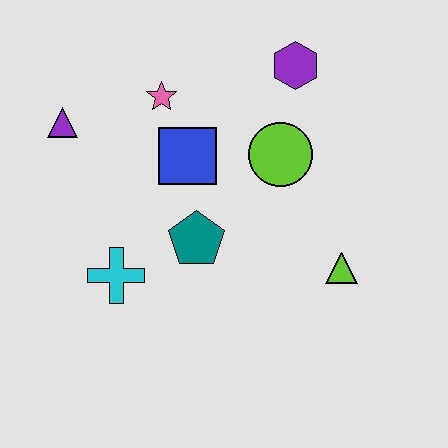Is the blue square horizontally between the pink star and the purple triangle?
No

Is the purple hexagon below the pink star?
No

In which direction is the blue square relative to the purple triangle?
The blue square is to the right of the purple triangle.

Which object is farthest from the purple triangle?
The lime triangle is farthest from the purple triangle.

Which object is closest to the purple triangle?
The pink star is closest to the purple triangle.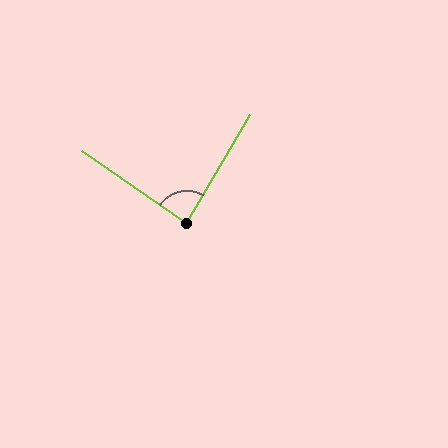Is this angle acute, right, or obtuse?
It is approximately a right angle.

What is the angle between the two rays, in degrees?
Approximately 85 degrees.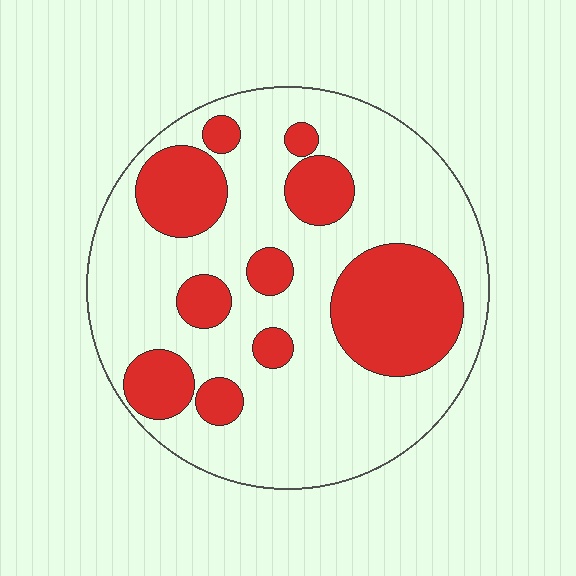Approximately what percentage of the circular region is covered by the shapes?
Approximately 30%.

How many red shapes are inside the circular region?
10.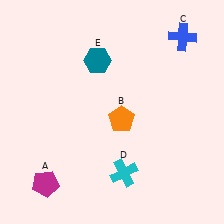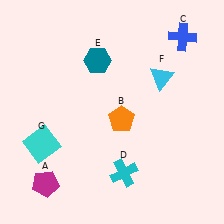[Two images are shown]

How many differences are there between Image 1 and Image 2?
There are 2 differences between the two images.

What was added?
A cyan triangle (F), a cyan square (G) were added in Image 2.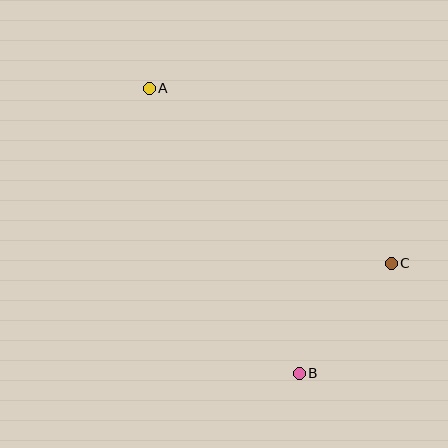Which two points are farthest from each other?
Points A and B are farthest from each other.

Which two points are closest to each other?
Points B and C are closest to each other.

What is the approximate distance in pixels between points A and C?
The distance between A and C is approximately 299 pixels.